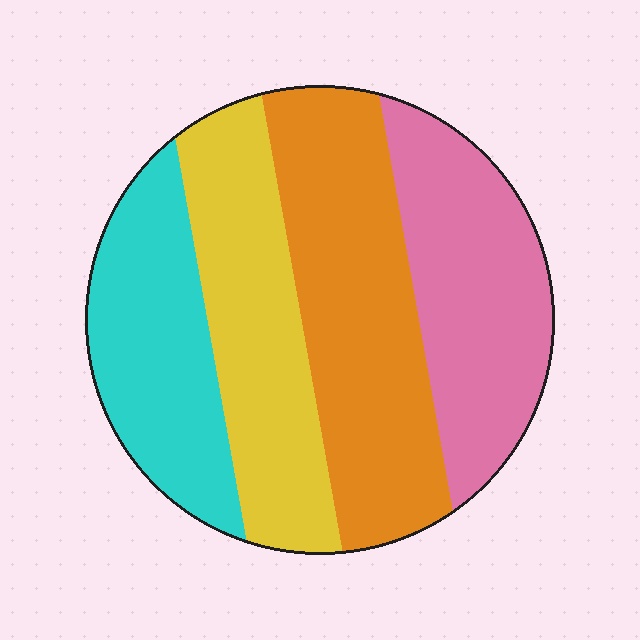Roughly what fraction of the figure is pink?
Pink covers 24% of the figure.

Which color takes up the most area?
Orange, at roughly 30%.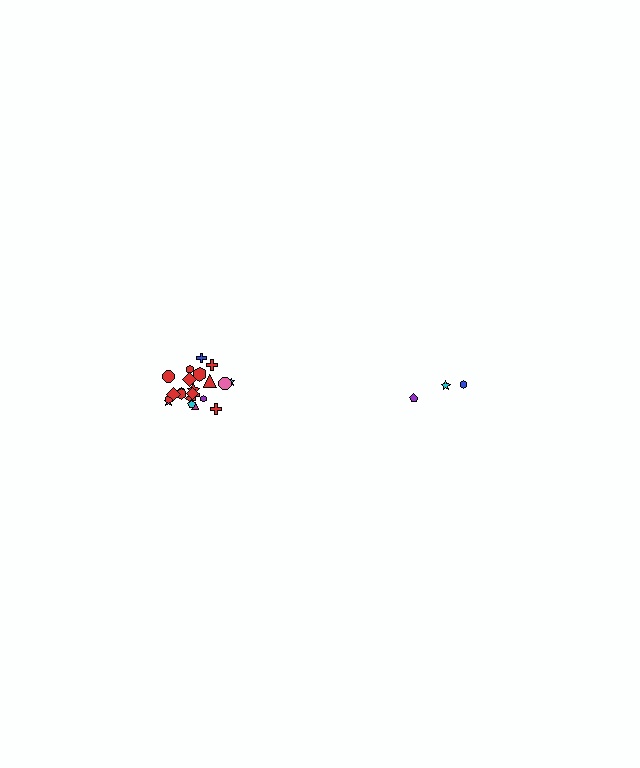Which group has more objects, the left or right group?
The left group.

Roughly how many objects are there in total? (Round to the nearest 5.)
Roughly 25 objects in total.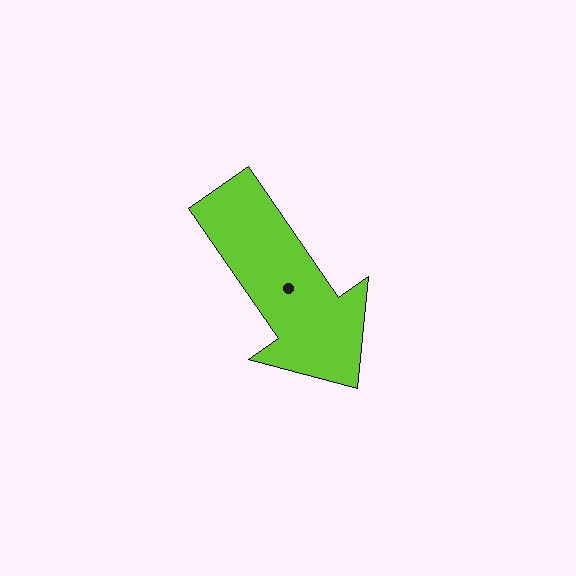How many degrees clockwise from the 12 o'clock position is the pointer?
Approximately 145 degrees.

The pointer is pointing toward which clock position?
Roughly 5 o'clock.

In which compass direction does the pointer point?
Southeast.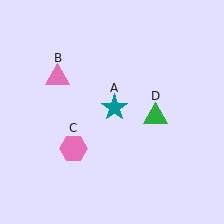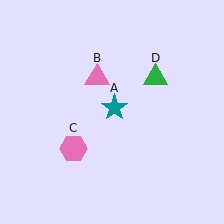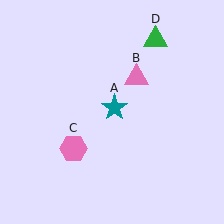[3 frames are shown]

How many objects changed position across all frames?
2 objects changed position: pink triangle (object B), green triangle (object D).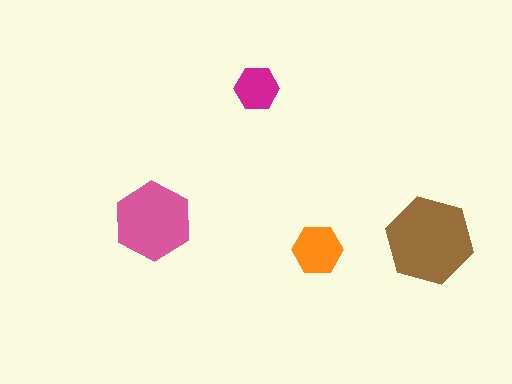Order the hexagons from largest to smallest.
the brown one, the pink one, the orange one, the magenta one.